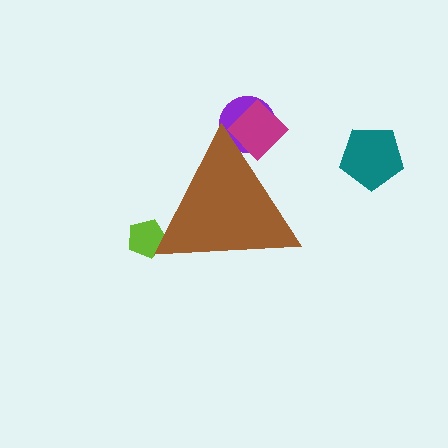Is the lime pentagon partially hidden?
Yes, the lime pentagon is partially hidden behind the brown triangle.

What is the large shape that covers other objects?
A brown triangle.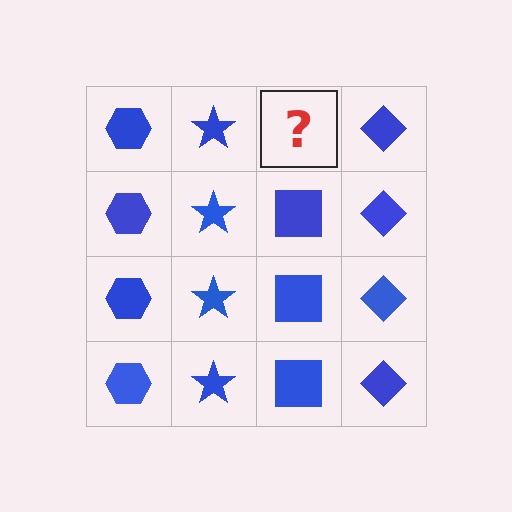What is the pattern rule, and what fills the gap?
The rule is that each column has a consistent shape. The gap should be filled with a blue square.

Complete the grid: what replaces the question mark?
The question mark should be replaced with a blue square.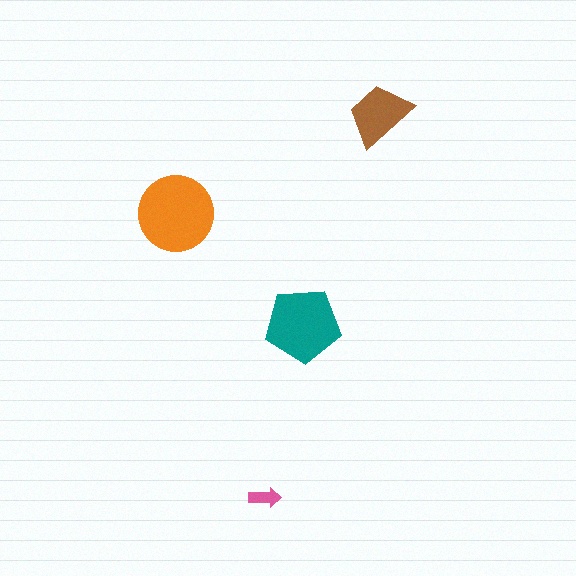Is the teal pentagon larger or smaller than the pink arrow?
Larger.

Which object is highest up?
The brown trapezoid is topmost.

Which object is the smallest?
The pink arrow.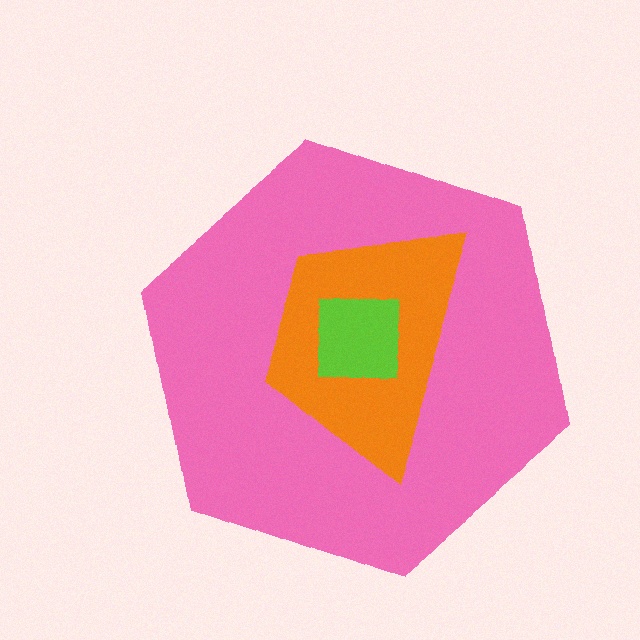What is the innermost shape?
The lime square.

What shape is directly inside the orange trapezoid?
The lime square.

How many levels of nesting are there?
3.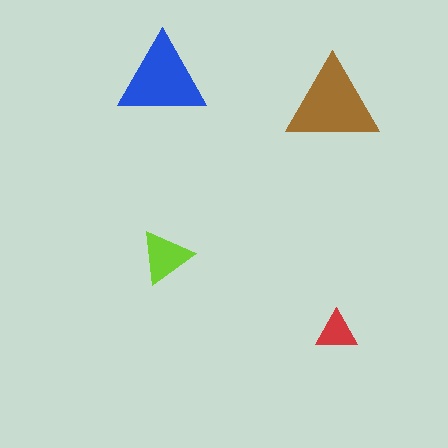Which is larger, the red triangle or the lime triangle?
The lime one.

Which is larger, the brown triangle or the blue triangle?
The brown one.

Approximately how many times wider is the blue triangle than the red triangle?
About 2 times wider.